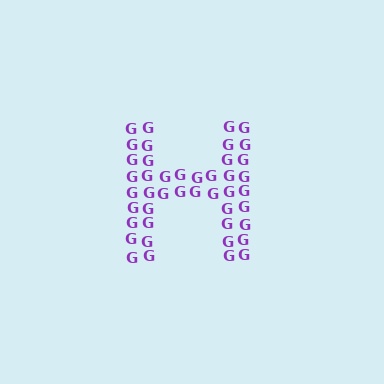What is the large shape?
The large shape is the letter H.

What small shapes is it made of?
It is made of small letter G's.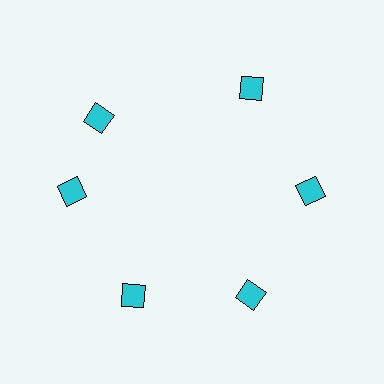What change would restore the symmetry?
The symmetry would be restored by rotating it back into even spacing with its neighbors so that all 6 diamonds sit at equal angles and equal distance from the center.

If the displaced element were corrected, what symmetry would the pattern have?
It would have 6-fold rotational symmetry — the pattern would map onto itself every 60 degrees.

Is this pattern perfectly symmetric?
No. The 6 cyan diamonds are arranged in a ring, but one element near the 11 o'clock position is rotated out of alignment along the ring, breaking the 6-fold rotational symmetry.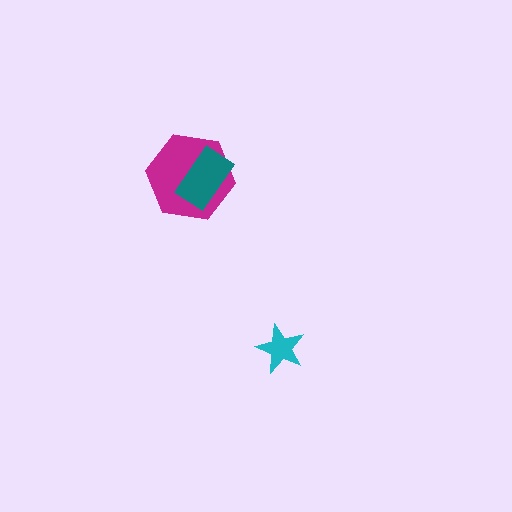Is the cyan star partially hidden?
No, no other shape covers it.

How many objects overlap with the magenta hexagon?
1 object overlaps with the magenta hexagon.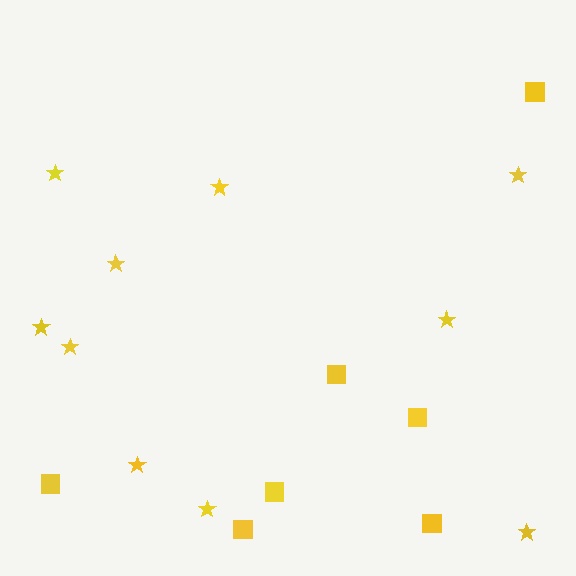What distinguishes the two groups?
There are 2 groups: one group of squares (7) and one group of stars (10).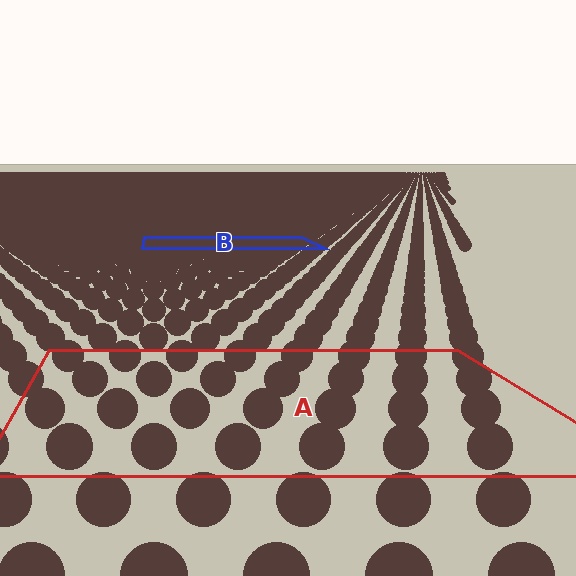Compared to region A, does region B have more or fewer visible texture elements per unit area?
Region B has more texture elements per unit area — they are packed more densely because it is farther away.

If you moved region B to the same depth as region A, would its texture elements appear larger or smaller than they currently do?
They would appear larger. At a closer depth, the same texture elements are projected at a bigger on-screen size.